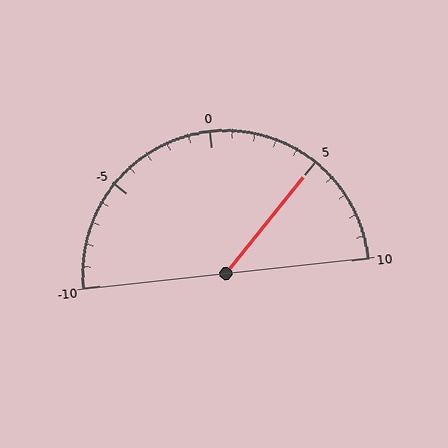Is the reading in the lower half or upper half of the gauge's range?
The reading is in the upper half of the range (-10 to 10).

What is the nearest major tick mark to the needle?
The nearest major tick mark is 5.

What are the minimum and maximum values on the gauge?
The gauge ranges from -10 to 10.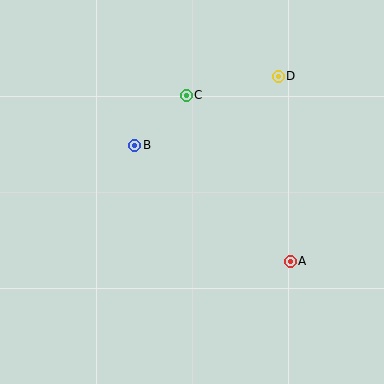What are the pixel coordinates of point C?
Point C is at (186, 95).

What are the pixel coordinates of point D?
Point D is at (278, 76).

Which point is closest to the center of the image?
Point B at (135, 145) is closest to the center.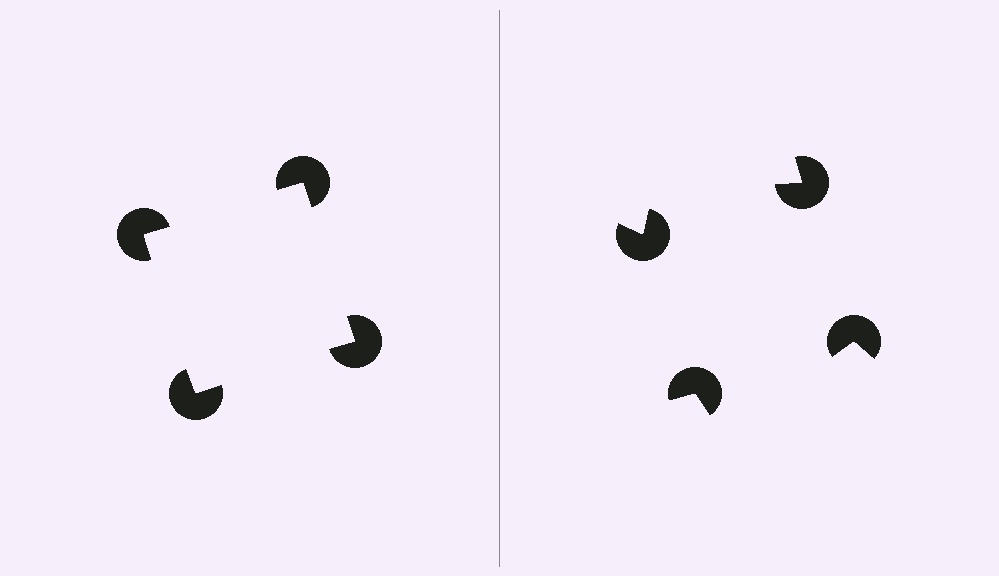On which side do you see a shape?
An illusory square appears on the left side. On the right side the wedge cuts are rotated, so no coherent shape forms.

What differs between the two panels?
The pac-man discs are positioned identically on both sides; only the wedge orientations differ. On the left they align to a square; on the right they are misaligned.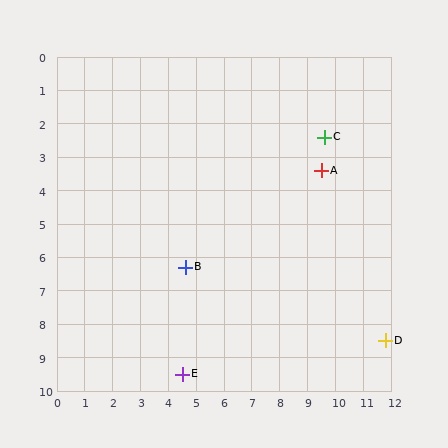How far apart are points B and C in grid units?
Points B and C are about 6.3 grid units apart.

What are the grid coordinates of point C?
Point C is at approximately (9.6, 2.4).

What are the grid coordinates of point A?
Point A is at approximately (9.5, 3.4).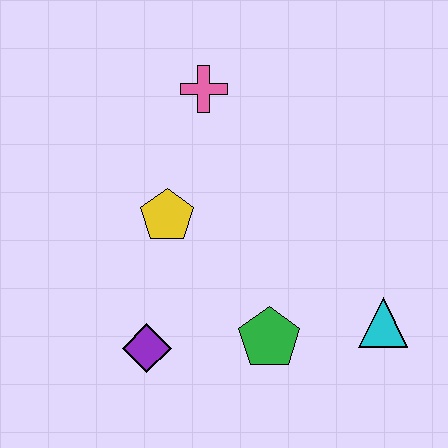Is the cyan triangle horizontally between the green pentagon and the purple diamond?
No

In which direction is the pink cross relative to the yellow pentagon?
The pink cross is above the yellow pentagon.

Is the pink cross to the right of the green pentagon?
No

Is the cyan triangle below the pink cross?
Yes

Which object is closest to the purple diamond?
The green pentagon is closest to the purple diamond.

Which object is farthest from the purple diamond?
The pink cross is farthest from the purple diamond.